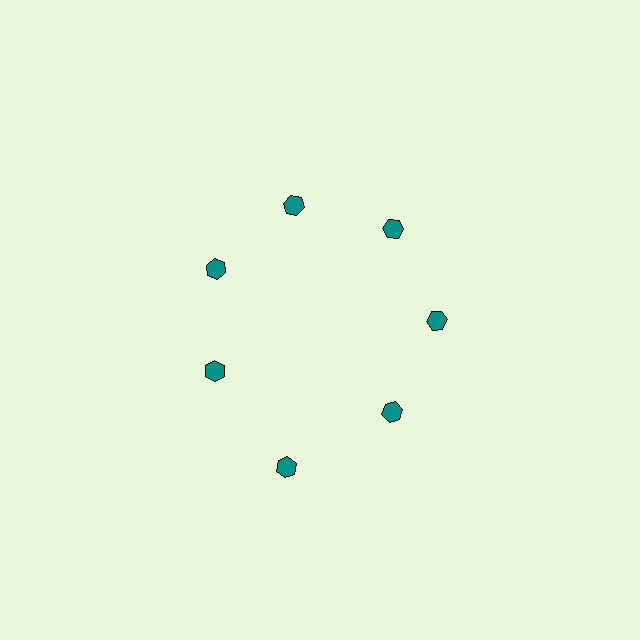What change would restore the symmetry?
The symmetry would be restored by moving it inward, back onto the ring so that all 7 hexagons sit at equal angles and equal distance from the center.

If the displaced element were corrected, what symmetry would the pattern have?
It would have 7-fold rotational symmetry — the pattern would map onto itself every 51 degrees.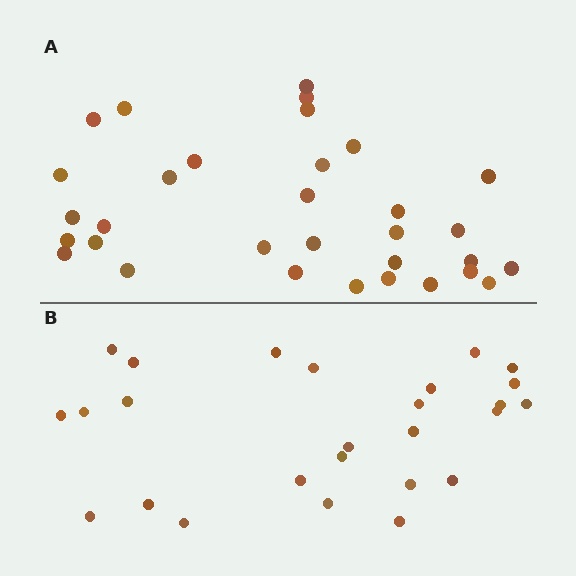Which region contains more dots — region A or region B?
Region A (the top region) has more dots.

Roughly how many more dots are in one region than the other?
Region A has about 6 more dots than region B.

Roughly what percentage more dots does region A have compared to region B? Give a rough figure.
About 25% more.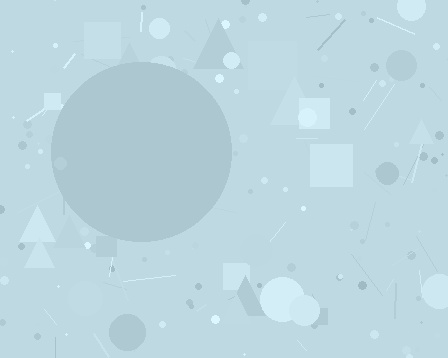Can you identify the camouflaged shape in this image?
The camouflaged shape is a circle.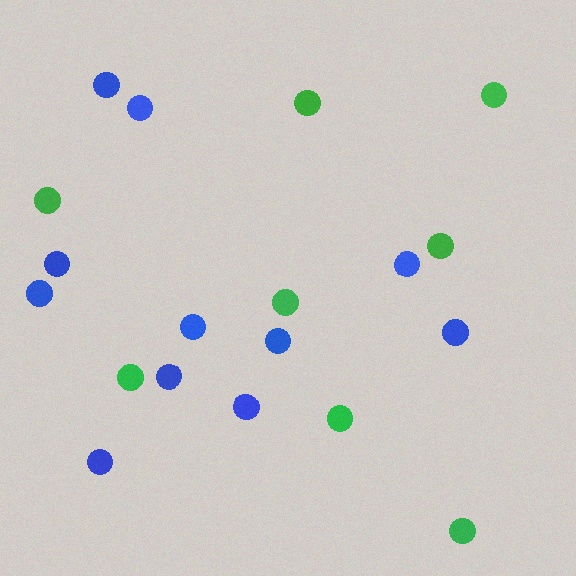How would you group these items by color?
There are 2 groups: one group of green circles (8) and one group of blue circles (11).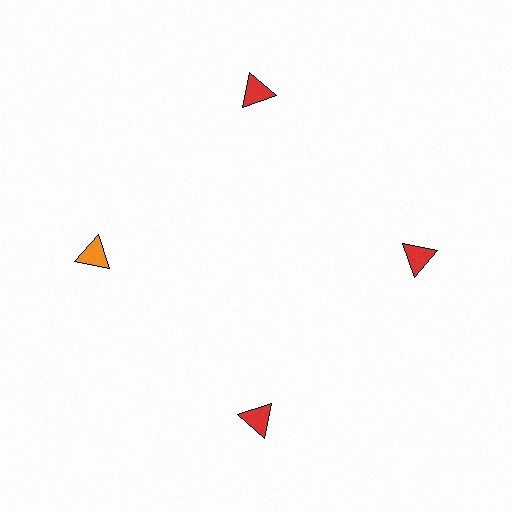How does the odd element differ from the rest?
It has a different color: orange instead of red.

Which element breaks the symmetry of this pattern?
The orange triangle at roughly the 9 o'clock position breaks the symmetry. All other shapes are red triangles.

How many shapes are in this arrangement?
There are 4 shapes arranged in a ring pattern.